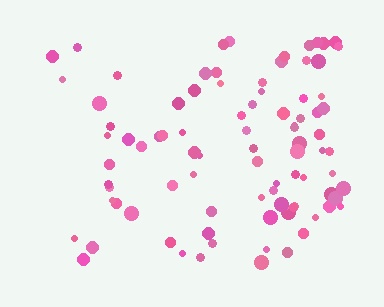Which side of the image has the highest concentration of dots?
The right.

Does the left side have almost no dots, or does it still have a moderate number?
Still a moderate number, just noticeably fewer than the right.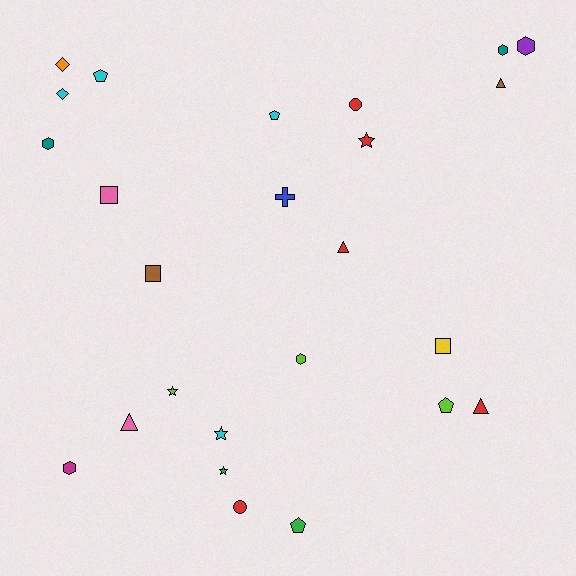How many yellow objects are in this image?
There is 1 yellow object.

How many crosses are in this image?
There is 1 cross.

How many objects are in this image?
There are 25 objects.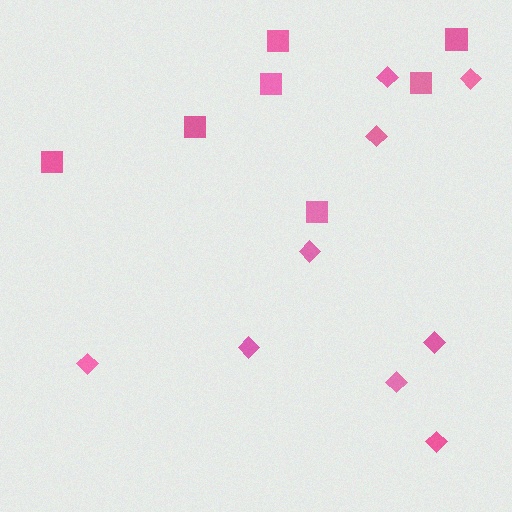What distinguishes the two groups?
There are 2 groups: one group of diamonds (9) and one group of squares (7).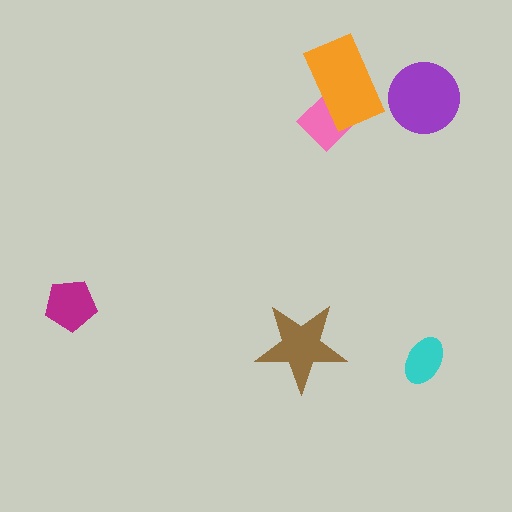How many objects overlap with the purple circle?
0 objects overlap with the purple circle.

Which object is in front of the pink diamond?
The orange rectangle is in front of the pink diamond.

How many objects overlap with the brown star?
0 objects overlap with the brown star.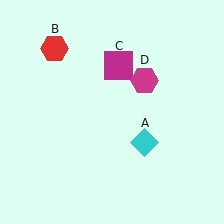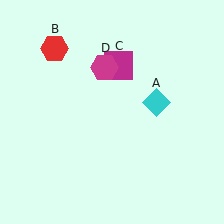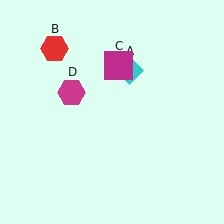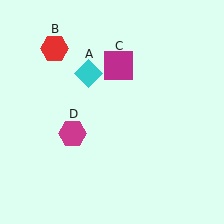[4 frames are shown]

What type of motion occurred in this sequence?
The cyan diamond (object A), magenta hexagon (object D) rotated counterclockwise around the center of the scene.